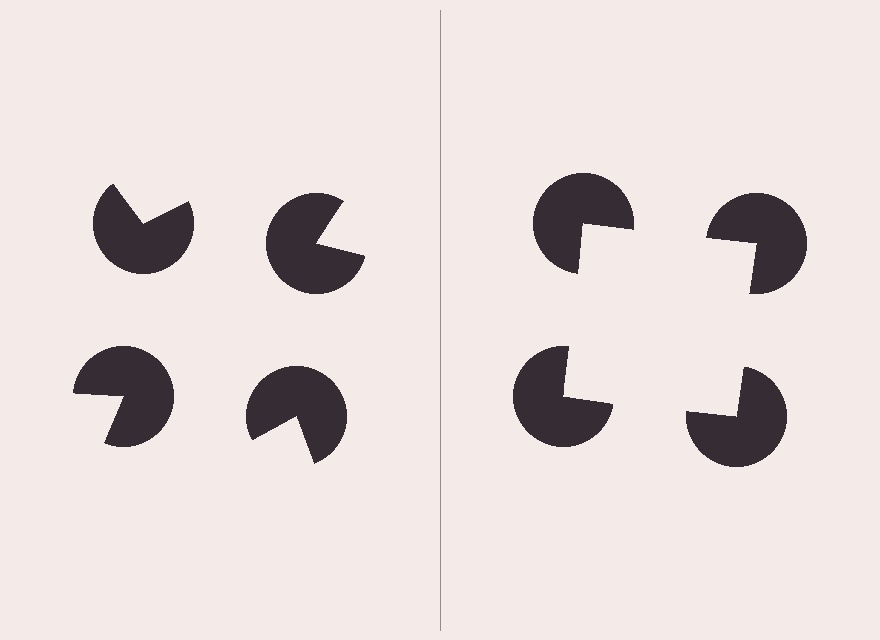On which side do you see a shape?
An illusory square appears on the right side. On the left side the wedge cuts are rotated, so no coherent shape forms.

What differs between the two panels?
The pac-man discs are positioned identically on both sides; only the wedge orientations differ. On the right they align to a square; on the left they are misaligned.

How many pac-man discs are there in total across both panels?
8 — 4 on each side.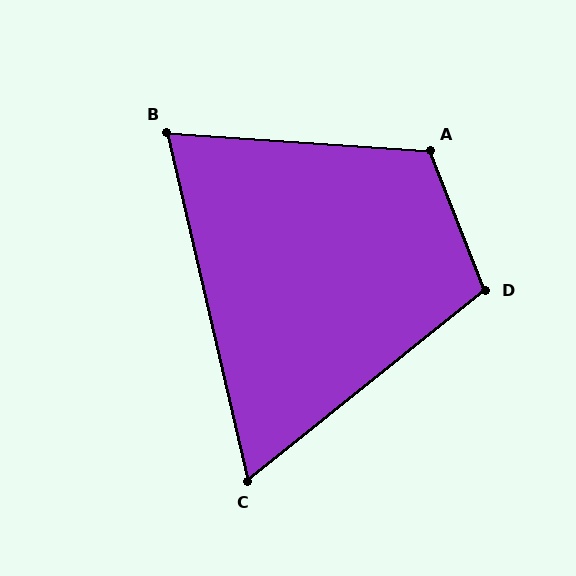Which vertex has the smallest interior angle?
C, at approximately 64 degrees.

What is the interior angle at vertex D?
Approximately 107 degrees (obtuse).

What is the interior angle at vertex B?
Approximately 73 degrees (acute).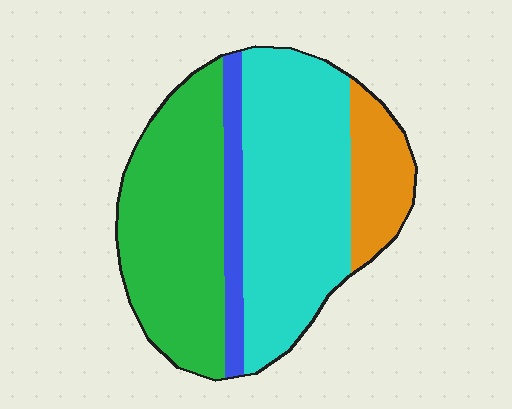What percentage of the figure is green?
Green takes up between a third and a half of the figure.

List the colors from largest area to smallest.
From largest to smallest: cyan, green, orange, blue.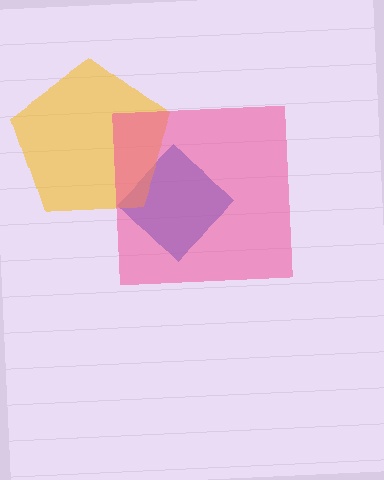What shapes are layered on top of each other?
The layered shapes are: a blue diamond, a yellow pentagon, a pink square.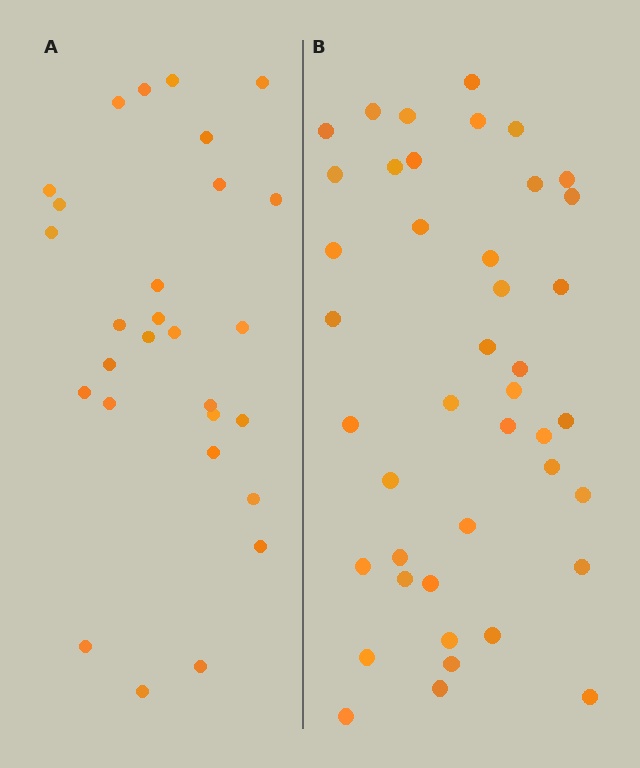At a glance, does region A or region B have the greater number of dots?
Region B (the right region) has more dots.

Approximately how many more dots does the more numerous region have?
Region B has approximately 15 more dots than region A.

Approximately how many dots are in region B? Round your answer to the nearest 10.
About 40 dots. (The exact count is 42, which rounds to 40.)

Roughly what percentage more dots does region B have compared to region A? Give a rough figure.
About 50% more.